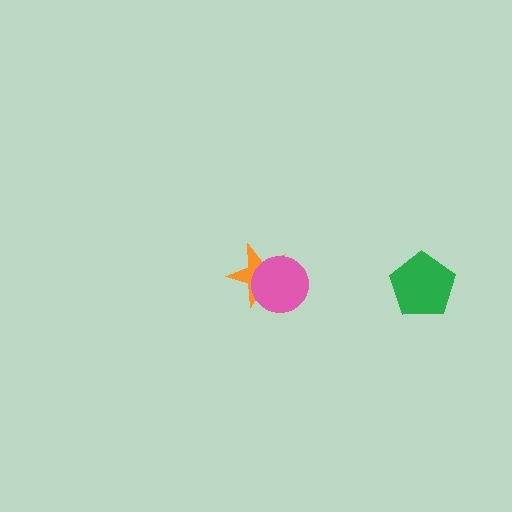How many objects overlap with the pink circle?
1 object overlaps with the pink circle.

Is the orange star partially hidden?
Yes, it is partially covered by another shape.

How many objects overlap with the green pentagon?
0 objects overlap with the green pentagon.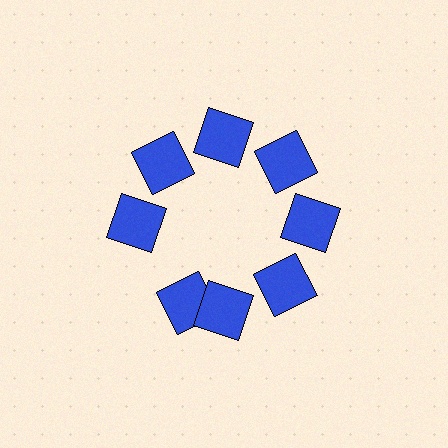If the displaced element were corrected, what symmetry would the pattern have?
It would have 8-fold rotational symmetry — the pattern would map onto itself every 45 degrees.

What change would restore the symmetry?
The symmetry would be restored by rotating it back into even spacing with its neighbors so that all 8 squares sit at equal angles and equal distance from the center.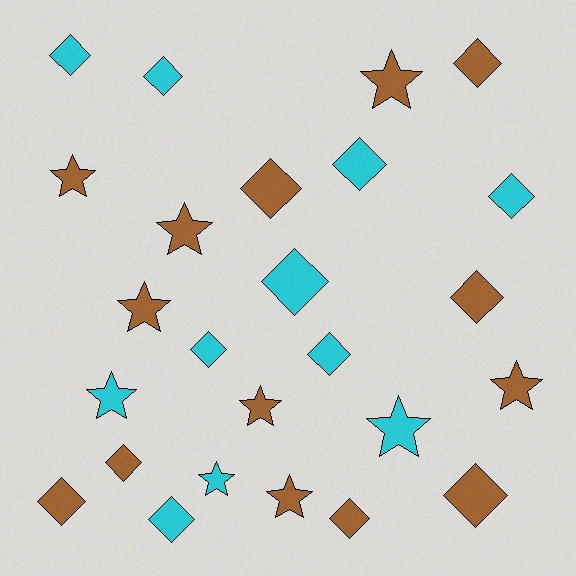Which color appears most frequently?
Brown, with 14 objects.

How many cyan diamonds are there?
There are 8 cyan diamonds.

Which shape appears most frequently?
Diamond, with 15 objects.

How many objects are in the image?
There are 25 objects.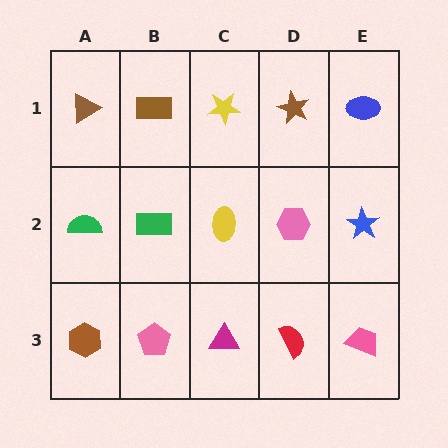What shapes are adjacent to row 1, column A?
A green semicircle (row 2, column A), a brown rectangle (row 1, column B).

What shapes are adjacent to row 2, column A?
A brown triangle (row 1, column A), a brown hexagon (row 3, column A), a green rectangle (row 2, column B).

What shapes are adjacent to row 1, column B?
A green rectangle (row 2, column B), a brown triangle (row 1, column A), a yellow star (row 1, column C).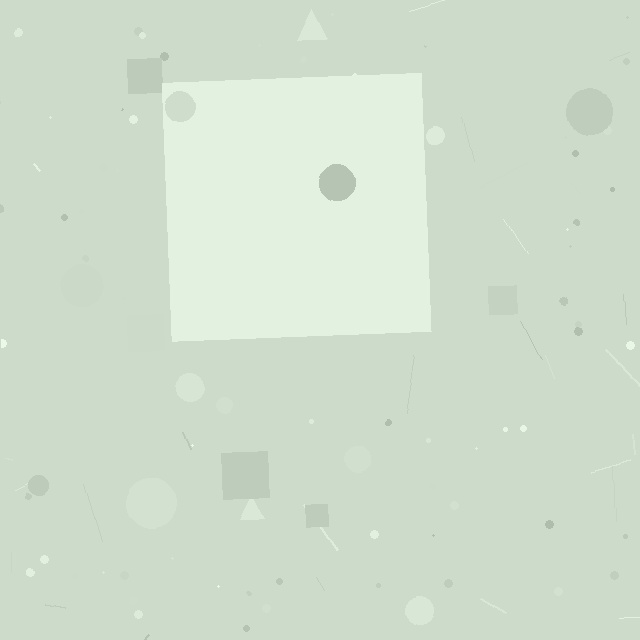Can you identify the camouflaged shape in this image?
The camouflaged shape is a square.